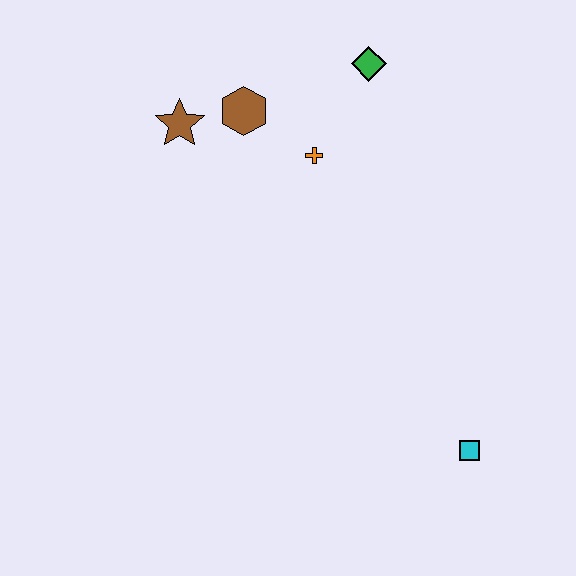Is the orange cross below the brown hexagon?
Yes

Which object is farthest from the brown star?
The cyan square is farthest from the brown star.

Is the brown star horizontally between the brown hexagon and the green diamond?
No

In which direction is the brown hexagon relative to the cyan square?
The brown hexagon is above the cyan square.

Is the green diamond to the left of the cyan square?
Yes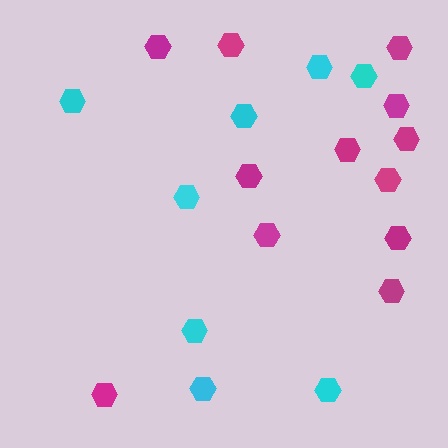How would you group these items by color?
There are 2 groups: one group of cyan hexagons (8) and one group of magenta hexagons (12).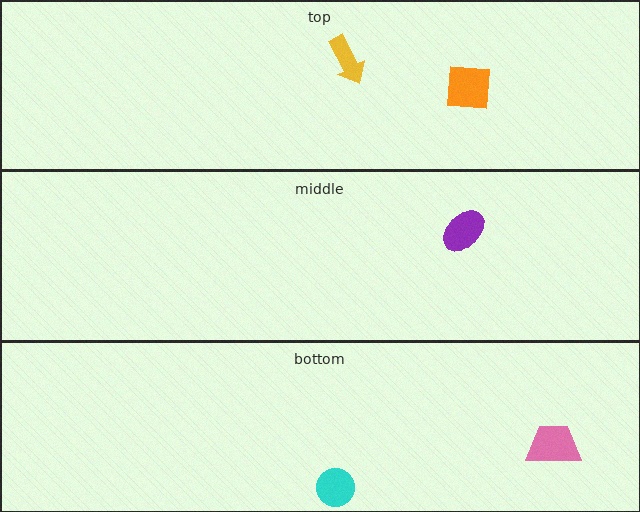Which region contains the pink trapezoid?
The bottom region.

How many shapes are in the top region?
2.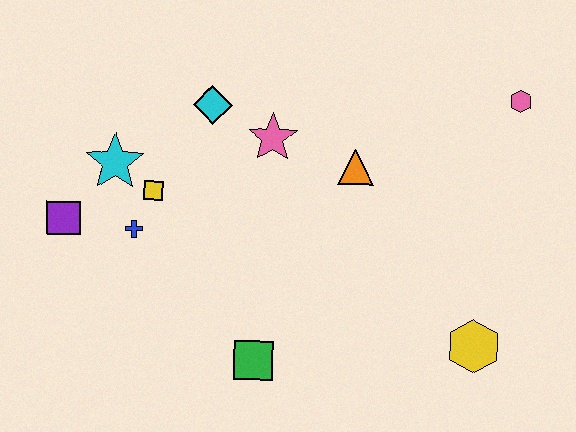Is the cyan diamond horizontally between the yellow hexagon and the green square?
No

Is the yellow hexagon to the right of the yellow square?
Yes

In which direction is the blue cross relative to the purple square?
The blue cross is to the right of the purple square.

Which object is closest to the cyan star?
The yellow square is closest to the cyan star.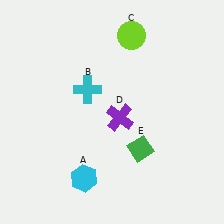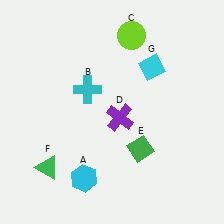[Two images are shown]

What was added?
A green triangle (F), a cyan diamond (G) were added in Image 2.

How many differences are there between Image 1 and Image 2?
There are 2 differences between the two images.